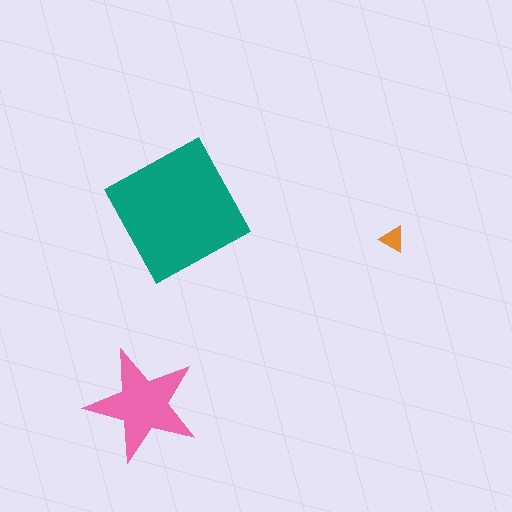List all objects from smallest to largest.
The orange triangle, the pink star, the teal square.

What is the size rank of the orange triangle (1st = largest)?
3rd.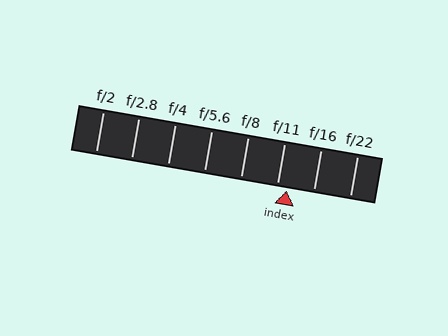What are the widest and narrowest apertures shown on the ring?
The widest aperture shown is f/2 and the narrowest is f/22.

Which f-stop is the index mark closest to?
The index mark is closest to f/11.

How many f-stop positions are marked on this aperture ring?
There are 8 f-stop positions marked.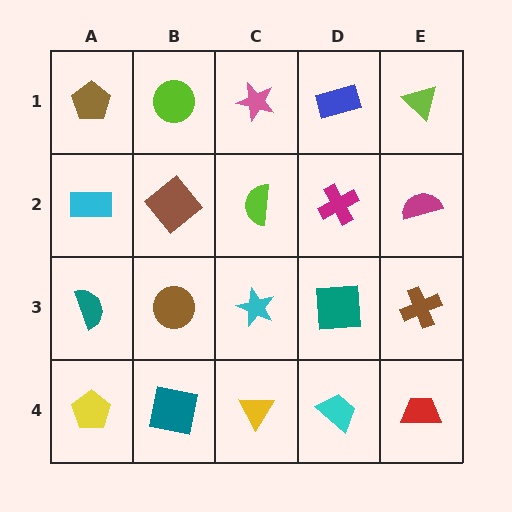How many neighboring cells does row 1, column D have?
3.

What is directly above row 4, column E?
A brown cross.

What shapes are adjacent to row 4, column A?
A teal semicircle (row 3, column A), a teal square (row 4, column B).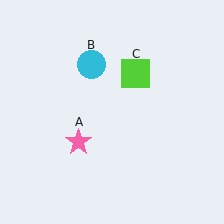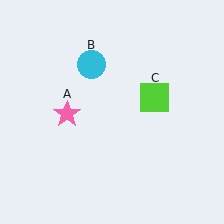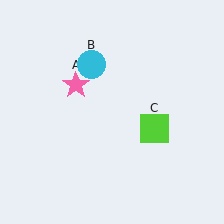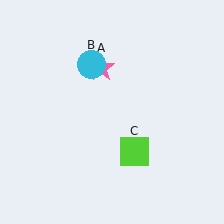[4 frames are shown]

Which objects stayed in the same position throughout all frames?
Cyan circle (object B) remained stationary.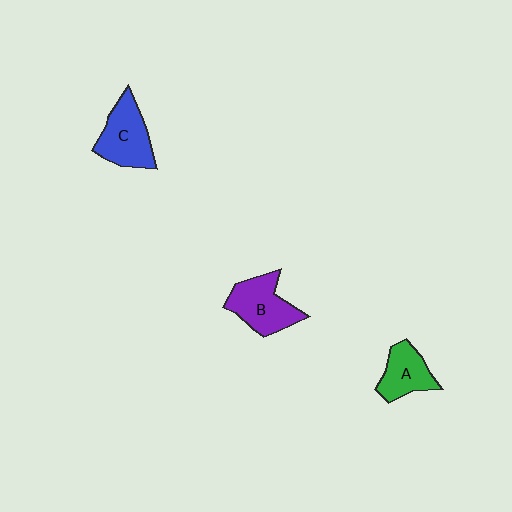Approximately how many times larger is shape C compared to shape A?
Approximately 1.3 times.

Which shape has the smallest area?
Shape A (green).